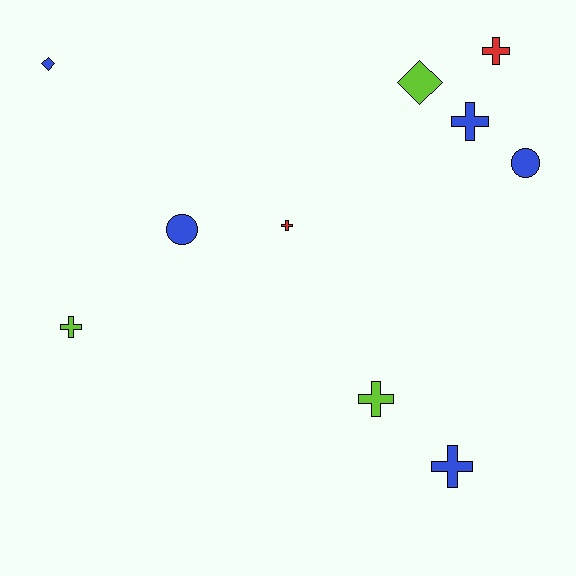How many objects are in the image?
There are 10 objects.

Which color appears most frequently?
Blue, with 5 objects.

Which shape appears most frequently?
Cross, with 6 objects.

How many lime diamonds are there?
There is 1 lime diamond.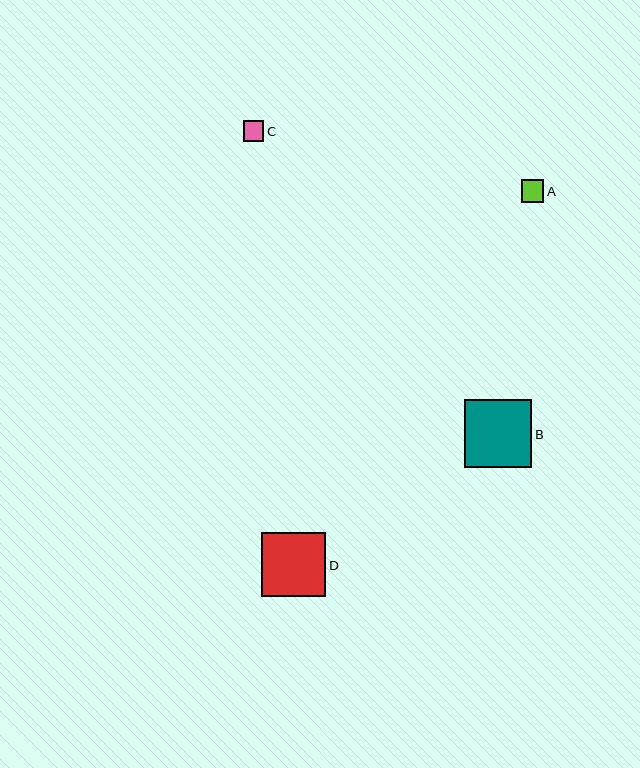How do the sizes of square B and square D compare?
Square B and square D are approximately the same size.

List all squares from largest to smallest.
From largest to smallest: B, D, A, C.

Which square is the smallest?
Square C is the smallest with a size of approximately 20 pixels.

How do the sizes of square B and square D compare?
Square B and square D are approximately the same size.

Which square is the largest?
Square B is the largest with a size of approximately 68 pixels.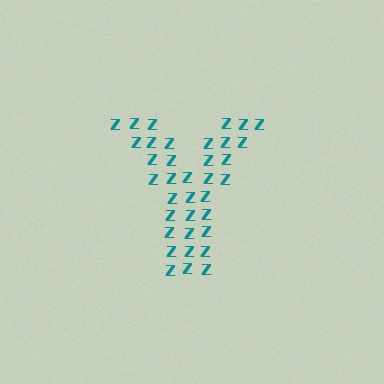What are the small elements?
The small elements are letter Z's.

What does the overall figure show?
The overall figure shows the letter Y.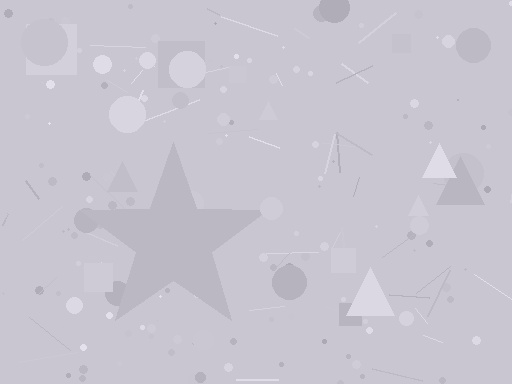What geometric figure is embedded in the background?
A star is embedded in the background.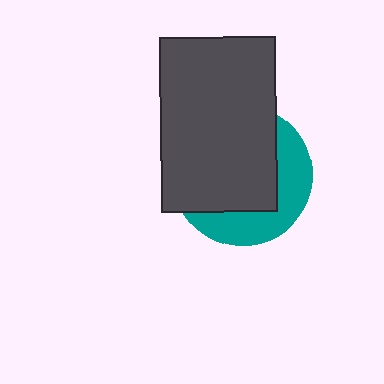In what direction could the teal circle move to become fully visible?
The teal circle could move toward the lower-right. That would shift it out from behind the dark gray rectangle entirely.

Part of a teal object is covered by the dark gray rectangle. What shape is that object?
It is a circle.